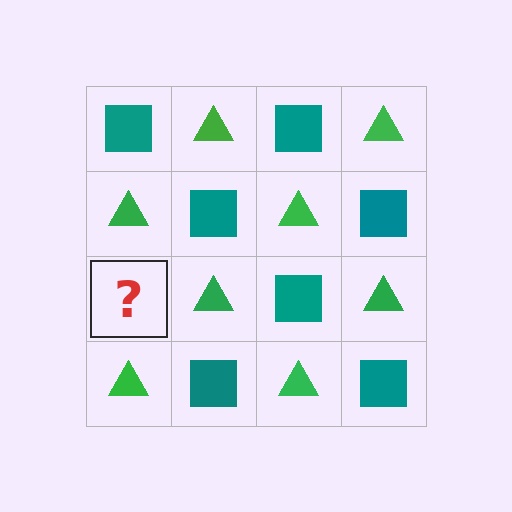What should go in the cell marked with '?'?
The missing cell should contain a teal square.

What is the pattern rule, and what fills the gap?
The rule is that it alternates teal square and green triangle in a checkerboard pattern. The gap should be filled with a teal square.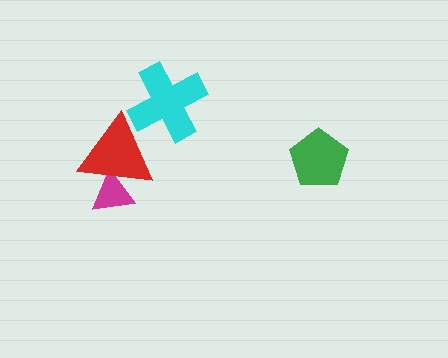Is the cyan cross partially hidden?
Yes, it is partially covered by another shape.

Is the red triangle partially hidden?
No, no other shape covers it.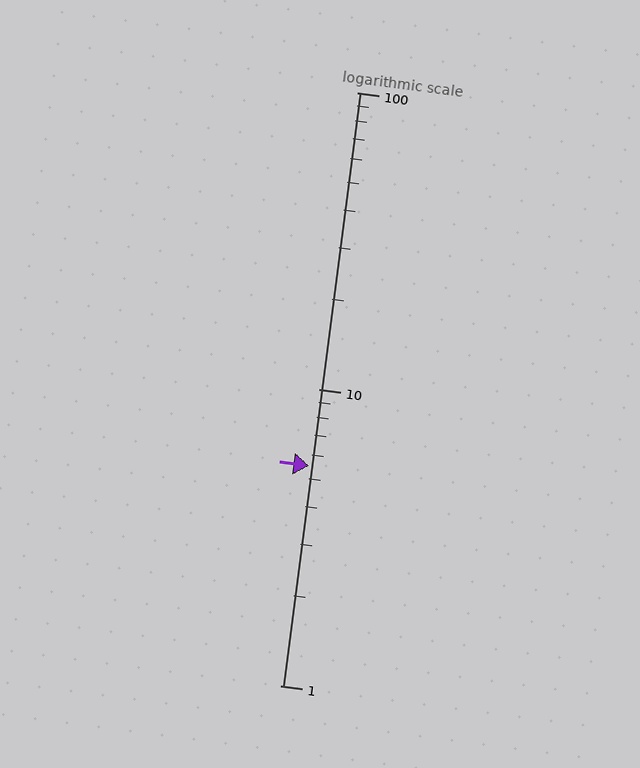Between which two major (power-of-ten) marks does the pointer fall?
The pointer is between 1 and 10.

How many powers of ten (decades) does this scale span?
The scale spans 2 decades, from 1 to 100.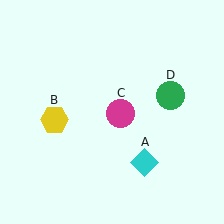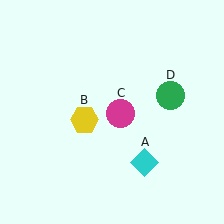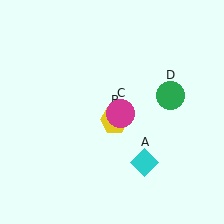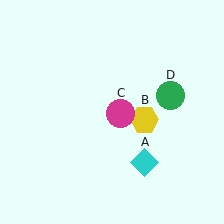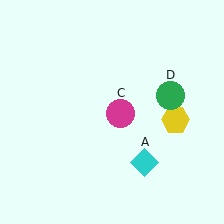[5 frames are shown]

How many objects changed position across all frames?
1 object changed position: yellow hexagon (object B).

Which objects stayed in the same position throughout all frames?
Cyan diamond (object A) and magenta circle (object C) and green circle (object D) remained stationary.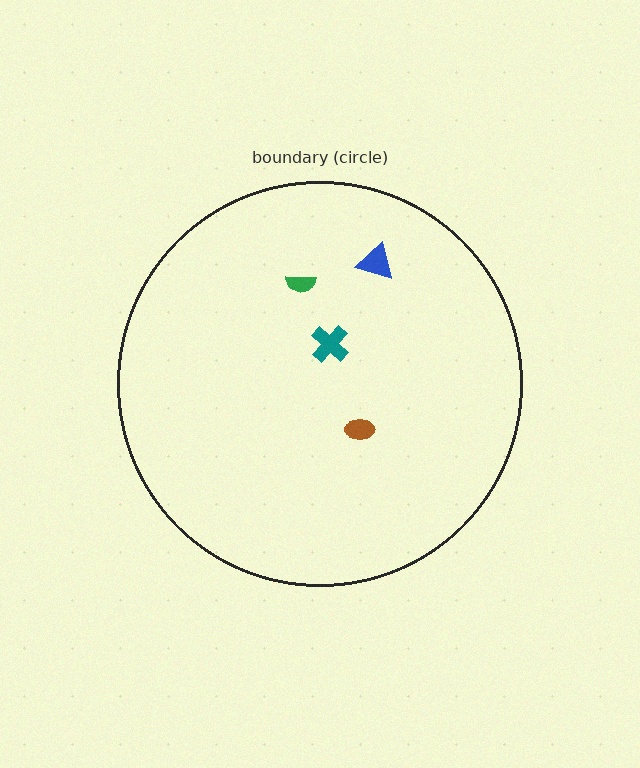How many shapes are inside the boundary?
4 inside, 0 outside.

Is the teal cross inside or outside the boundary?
Inside.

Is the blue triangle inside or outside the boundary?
Inside.